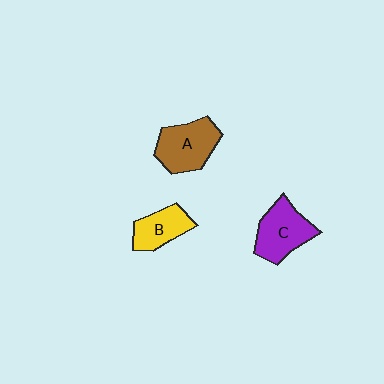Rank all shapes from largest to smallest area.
From largest to smallest: A (brown), C (purple), B (yellow).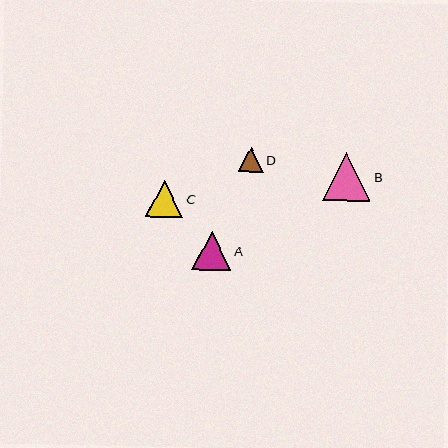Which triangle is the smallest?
Triangle D is the smallest with a size of approximately 25 pixels.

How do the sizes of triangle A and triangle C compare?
Triangle A and triangle C are approximately the same size.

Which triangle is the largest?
Triangle B is the largest with a size of approximately 49 pixels.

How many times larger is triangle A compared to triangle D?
Triangle A is approximately 1.6 times the size of triangle D.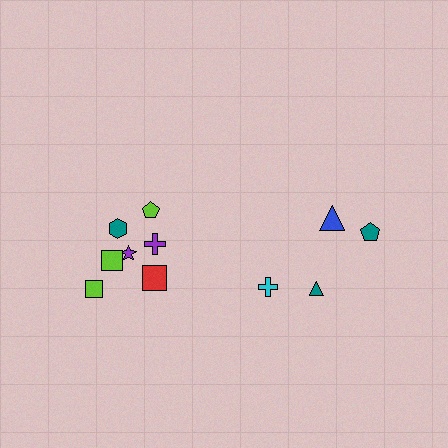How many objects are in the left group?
There are 7 objects.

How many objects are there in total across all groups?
There are 11 objects.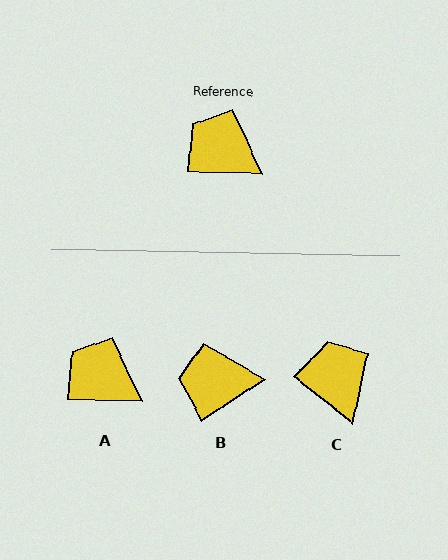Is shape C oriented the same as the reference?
No, it is off by about 37 degrees.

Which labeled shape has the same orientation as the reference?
A.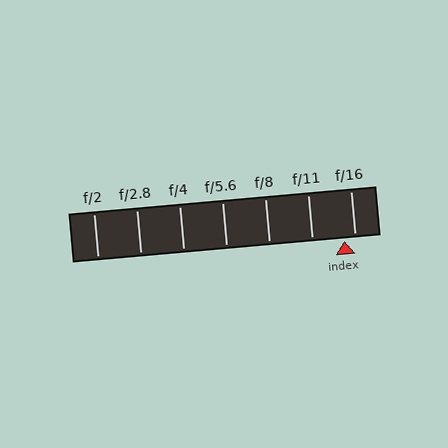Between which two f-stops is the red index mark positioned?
The index mark is between f/11 and f/16.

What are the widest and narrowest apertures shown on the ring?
The widest aperture shown is f/2 and the narrowest is f/16.